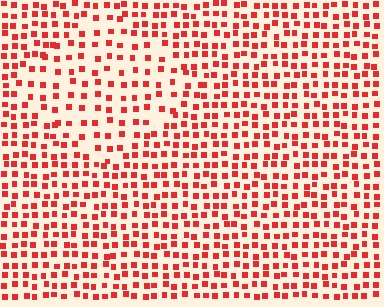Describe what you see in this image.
The image contains small red elements arranged at two different densities. A diamond-shaped region is visible where the elements are less densely packed than the surrounding area.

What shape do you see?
I see a diamond.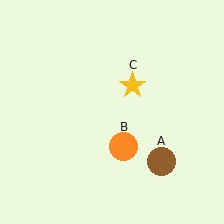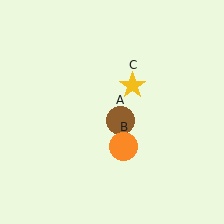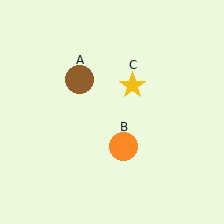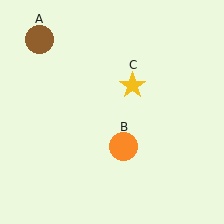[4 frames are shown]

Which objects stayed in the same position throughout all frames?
Orange circle (object B) and yellow star (object C) remained stationary.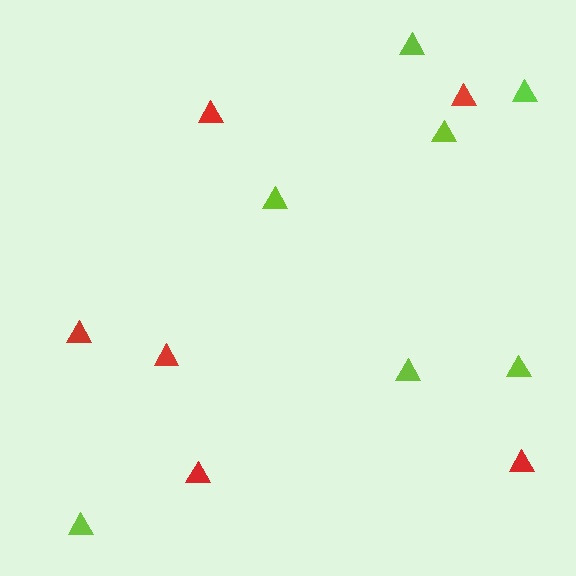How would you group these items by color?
There are 2 groups: one group of lime triangles (7) and one group of red triangles (6).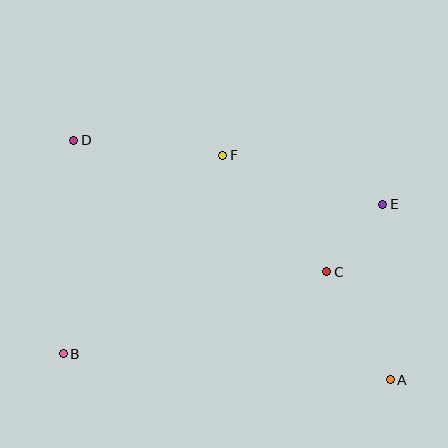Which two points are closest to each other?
Points C and E are closest to each other.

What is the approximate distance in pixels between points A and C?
The distance between A and C is approximately 125 pixels.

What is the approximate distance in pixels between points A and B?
The distance between A and B is approximately 328 pixels.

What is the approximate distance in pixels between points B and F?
The distance between B and F is approximately 254 pixels.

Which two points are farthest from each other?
Points A and D are farthest from each other.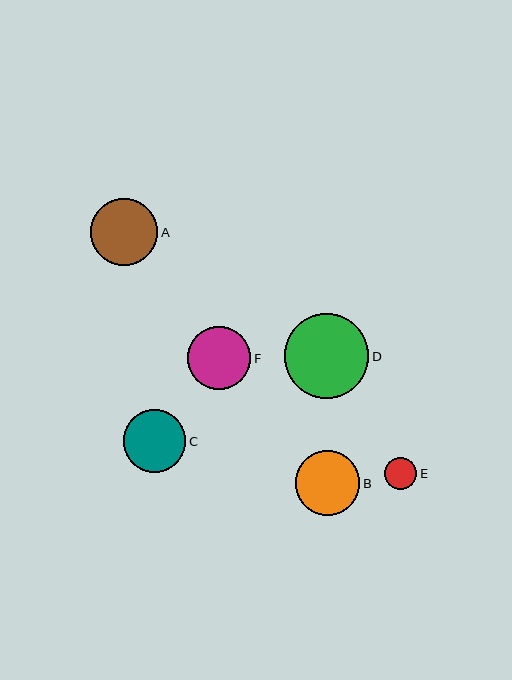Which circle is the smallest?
Circle E is the smallest with a size of approximately 32 pixels.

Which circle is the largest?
Circle D is the largest with a size of approximately 85 pixels.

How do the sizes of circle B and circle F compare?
Circle B and circle F are approximately the same size.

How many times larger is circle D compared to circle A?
Circle D is approximately 1.3 times the size of circle A.